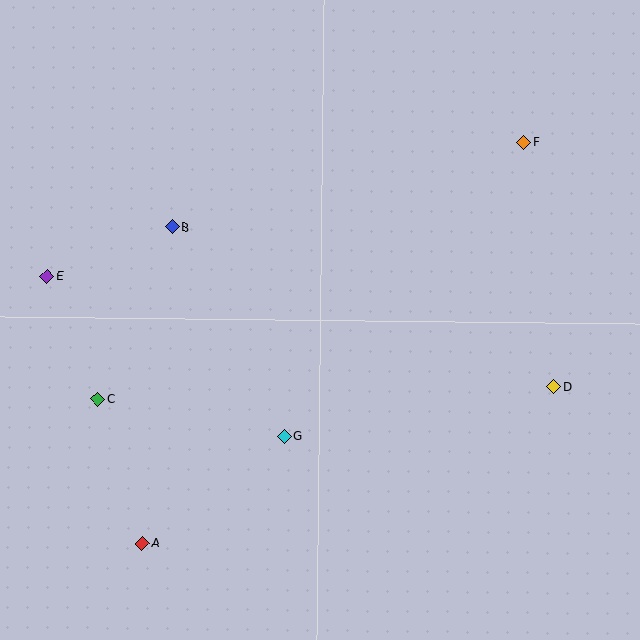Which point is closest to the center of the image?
Point G at (284, 436) is closest to the center.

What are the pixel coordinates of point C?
Point C is at (98, 399).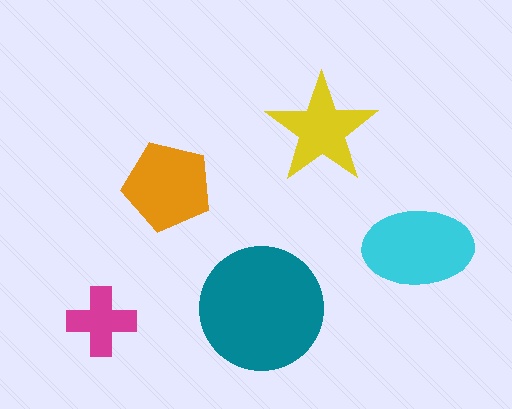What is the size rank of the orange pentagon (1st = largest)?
3rd.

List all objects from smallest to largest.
The magenta cross, the yellow star, the orange pentagon, the cyan ellipse, the teal circle.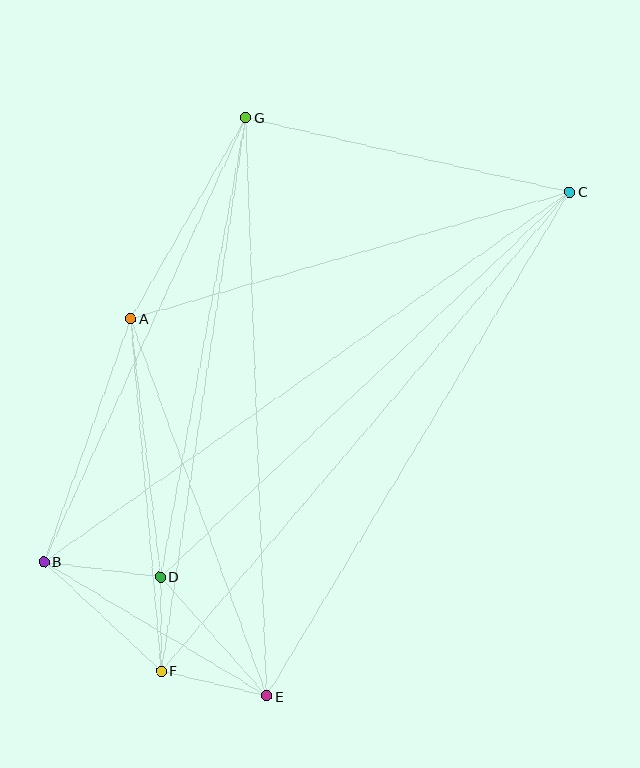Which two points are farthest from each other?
Points B and C are farthest from each other.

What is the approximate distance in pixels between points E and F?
The distance between E and F is approximately 109 pixels.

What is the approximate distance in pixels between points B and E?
The distance between B and E is approximately 261 pixels.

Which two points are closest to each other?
Points D and F are closest to each other.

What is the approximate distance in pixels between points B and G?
The distance between B and G is approximately 488 pixels.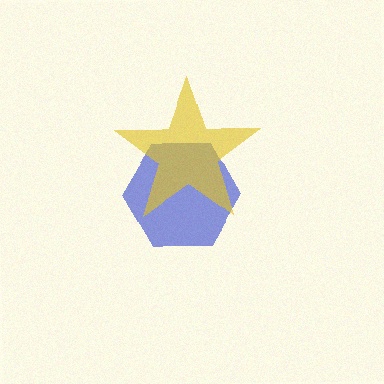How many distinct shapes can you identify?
There are 2 distinct shapes: a blue hexagon, a yellow star.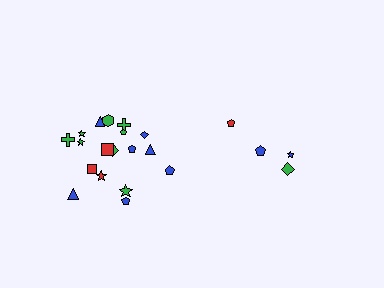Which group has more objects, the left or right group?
The left group.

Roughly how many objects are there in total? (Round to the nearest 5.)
Roughly 20 objects in total.